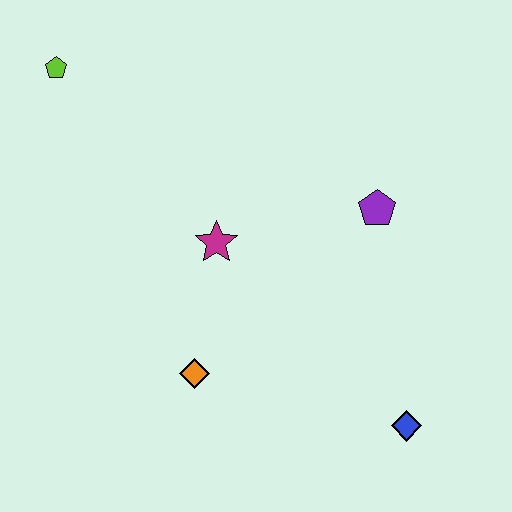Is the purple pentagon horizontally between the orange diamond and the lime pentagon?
No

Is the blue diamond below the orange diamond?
Yes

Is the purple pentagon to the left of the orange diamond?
No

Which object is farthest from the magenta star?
The blue diamond is farthest from the magenta star.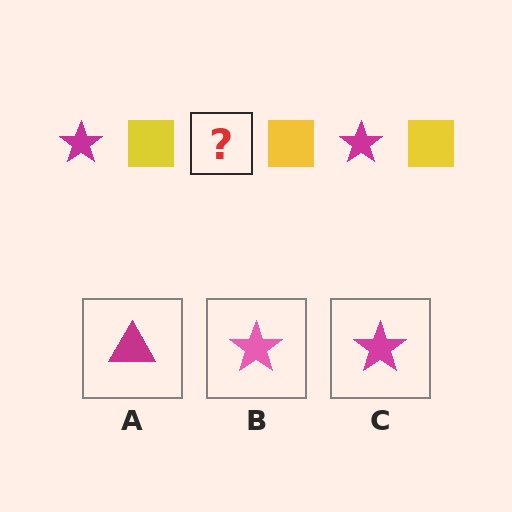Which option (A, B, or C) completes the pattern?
C.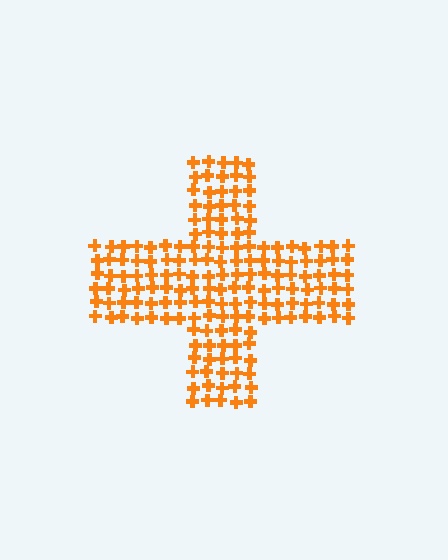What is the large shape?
The large shape is a cross.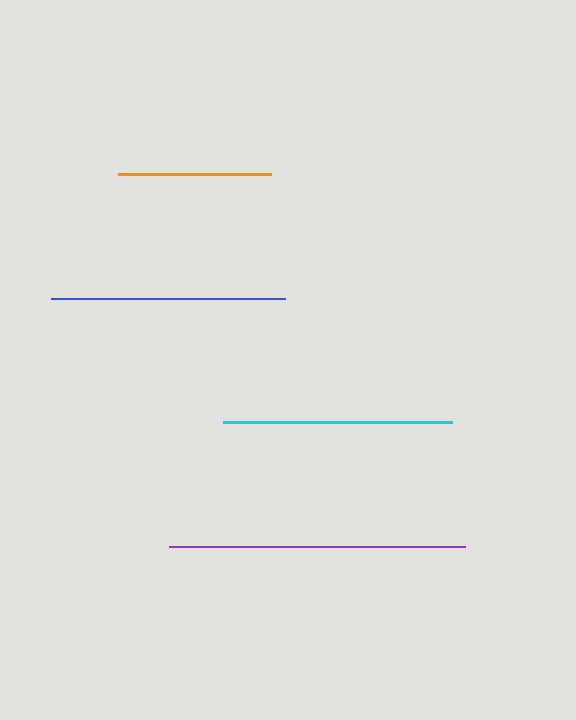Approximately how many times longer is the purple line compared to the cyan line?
The purple line is approximately 1.3 times the length of the cyan line.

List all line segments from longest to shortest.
From longest to shortest: purple, blue, cyan, orange.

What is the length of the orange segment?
The orange segment is approximately 152 pixels long.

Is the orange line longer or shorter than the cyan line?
The cyan line is longer than the orange line.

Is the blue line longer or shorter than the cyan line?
The blue line is longer than the cyan line.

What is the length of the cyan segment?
The cyan segment is approximately 229 pixels long.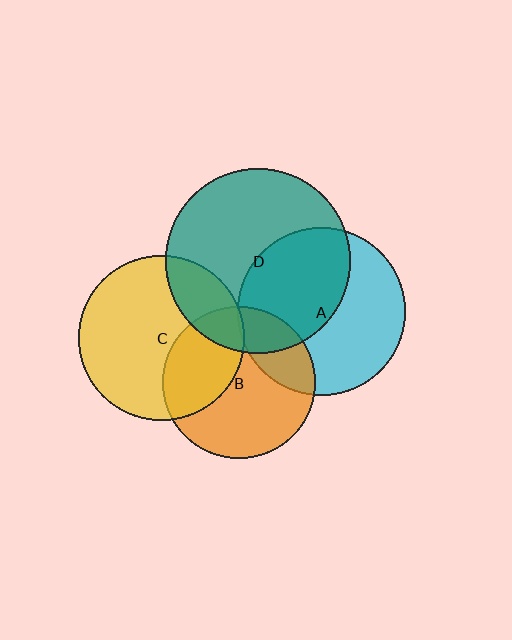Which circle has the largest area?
Circle D (teal).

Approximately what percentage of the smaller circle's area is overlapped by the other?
Approximately 5%.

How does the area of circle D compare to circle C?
Approximately 1.2 times.